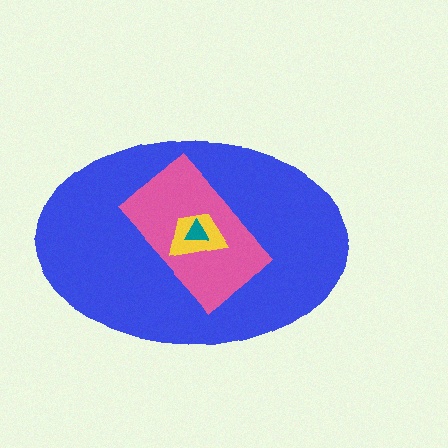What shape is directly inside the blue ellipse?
The pink rectangle.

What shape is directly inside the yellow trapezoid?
The teal triangle.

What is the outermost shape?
The blue ellipse.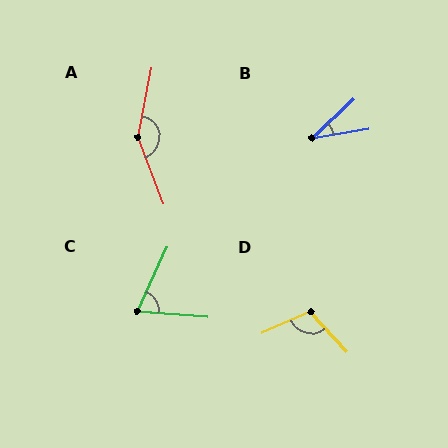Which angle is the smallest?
B, at approximately 34 degrees.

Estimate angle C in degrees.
Approximately 70 degrees.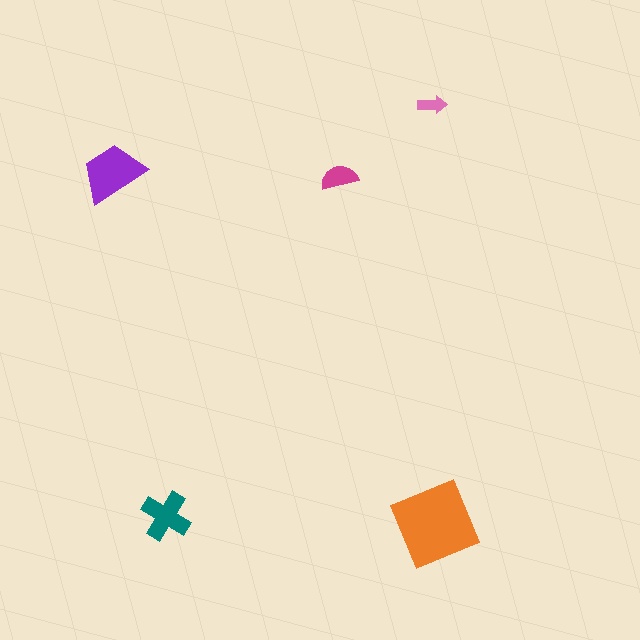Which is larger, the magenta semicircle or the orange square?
The orange square.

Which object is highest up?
The pink arrow is topmost.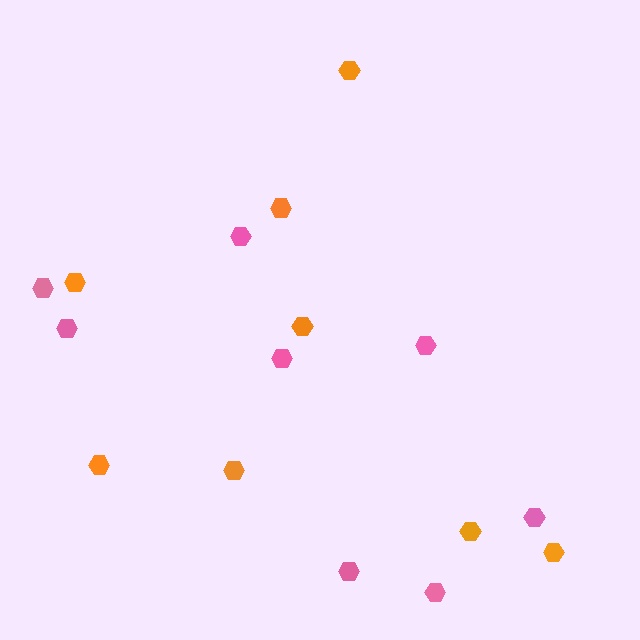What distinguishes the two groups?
There are 2 groups: one group of pink hexagons (8) and one group of orange hexagons (8).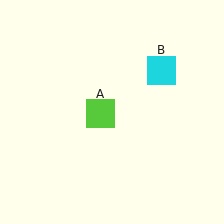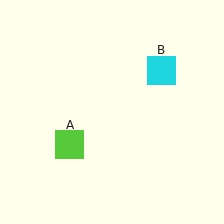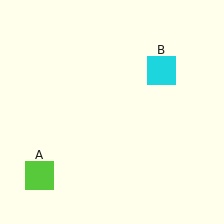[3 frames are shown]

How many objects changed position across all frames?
1 object changed position: lime square (object A).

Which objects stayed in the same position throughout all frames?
Cyan square (object B) remained stationary.